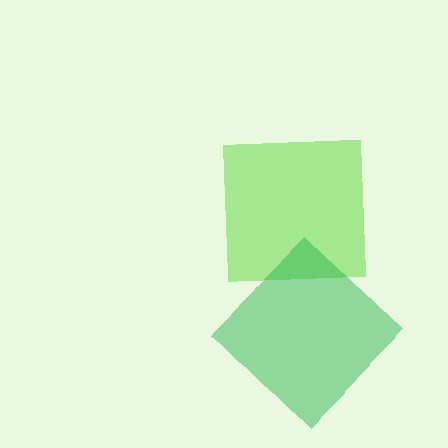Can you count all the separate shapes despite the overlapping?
Yes, there are 2 separate shapes.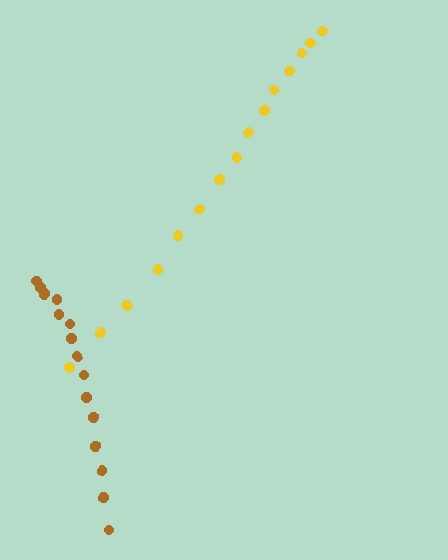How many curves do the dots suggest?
There are 2 distinct paths.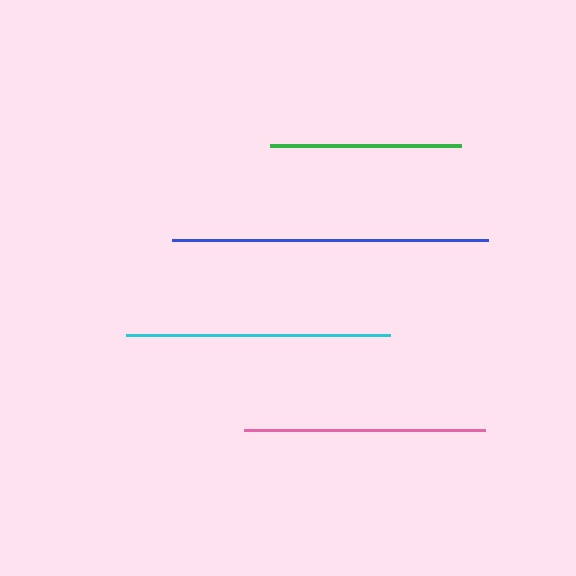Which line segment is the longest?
The blue line is the longest at approximately 316 pixels.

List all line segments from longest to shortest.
From longest to shortest: blue, cyan, pink, green.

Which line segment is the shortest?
The green line is the shortest at approximately 191 pixels.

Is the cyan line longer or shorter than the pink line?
The cyan line is longer than the pink line.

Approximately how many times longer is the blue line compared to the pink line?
The blue line is approximately 1.3 times the length of the pink line.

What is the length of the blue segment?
The blue segment is approximately 316 pixels long.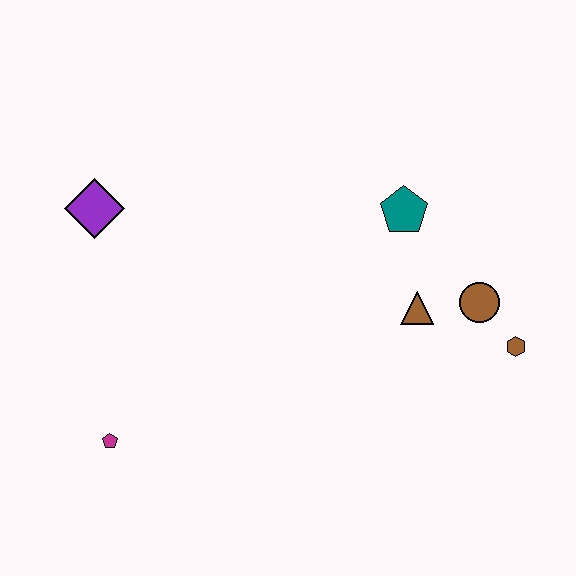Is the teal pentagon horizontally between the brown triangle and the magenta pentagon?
Yes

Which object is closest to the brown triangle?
The brown circle is closest to the brown triangle.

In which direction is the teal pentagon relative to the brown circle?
The teal pentagon is above the brown circle.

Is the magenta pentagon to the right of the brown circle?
No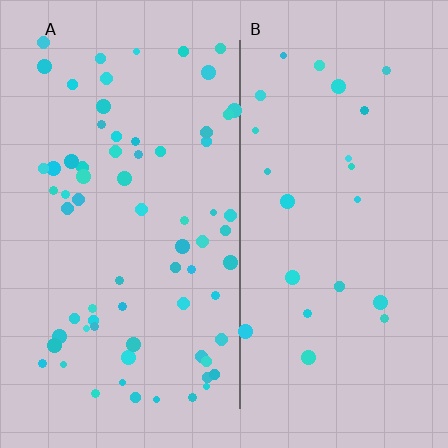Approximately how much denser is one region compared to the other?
Approximately 2.9× — region A over region B.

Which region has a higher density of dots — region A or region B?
A (the left).